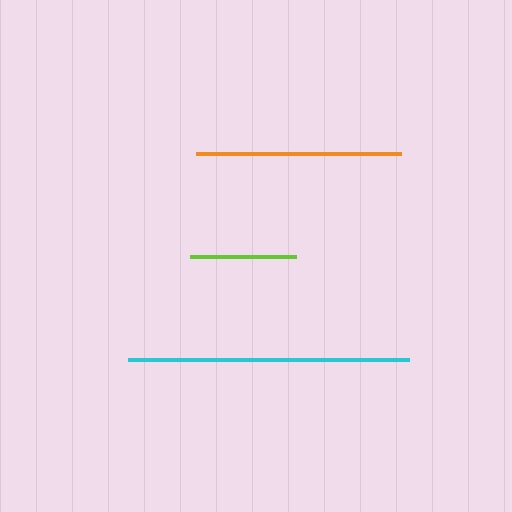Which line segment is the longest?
The cyan line is the longest at approximately 281 pixels.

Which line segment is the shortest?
The lime line is the shortest at approximately 105 pixels.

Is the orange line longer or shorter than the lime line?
The orange line is longer than the lime line.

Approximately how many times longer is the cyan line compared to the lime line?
The cyan line is approximately 2.7 times the length of the lime line.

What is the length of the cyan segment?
The cyan segment is approximately 281 pixels long.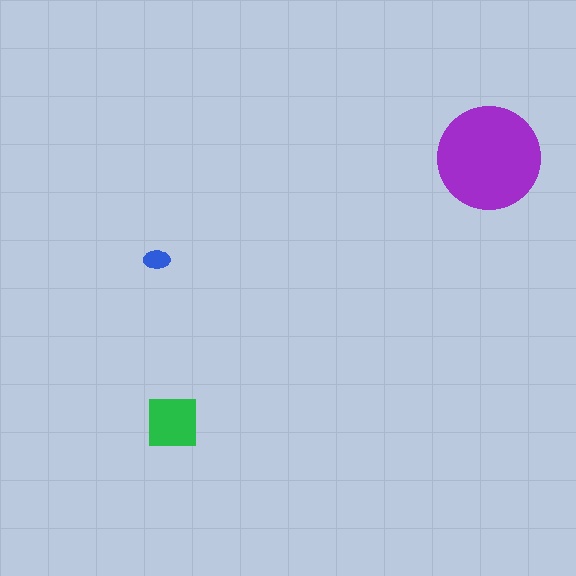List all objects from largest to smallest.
The purple circle, the green square, the blue ellipse.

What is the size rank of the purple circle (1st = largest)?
1st.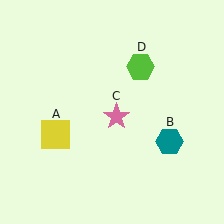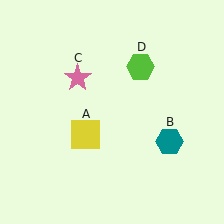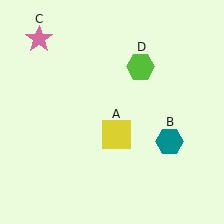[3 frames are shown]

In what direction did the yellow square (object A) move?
The yellow square (object A) moved right.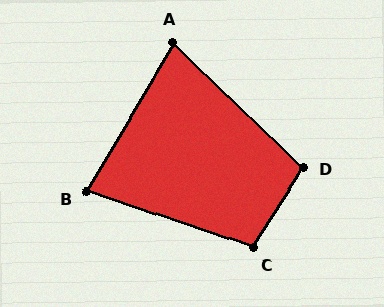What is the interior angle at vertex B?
Approximately 78 degrees (acute).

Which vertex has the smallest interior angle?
A, at approximately 76 degrees.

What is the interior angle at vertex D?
Approximately 102 degrees (obtuse).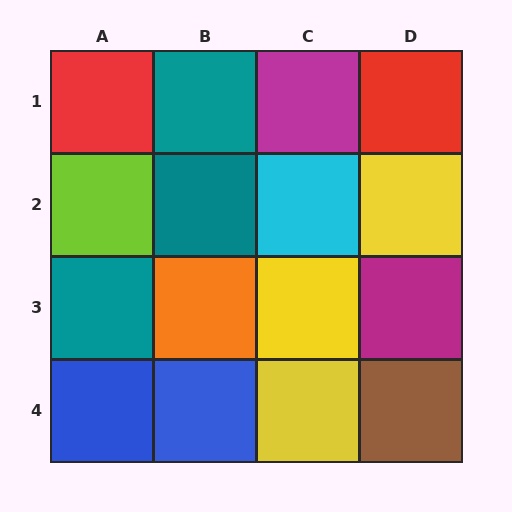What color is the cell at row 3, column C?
Yellow.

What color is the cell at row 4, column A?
Blue.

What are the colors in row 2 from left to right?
Lime, teal, cyan, yellow.